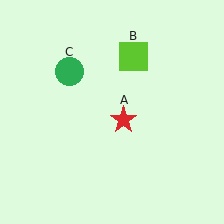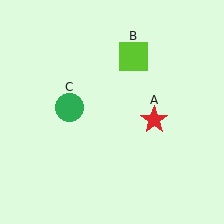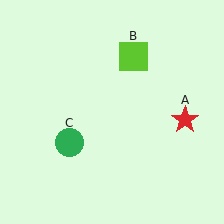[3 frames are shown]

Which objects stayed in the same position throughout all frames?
Lime square (object B) remained stationary.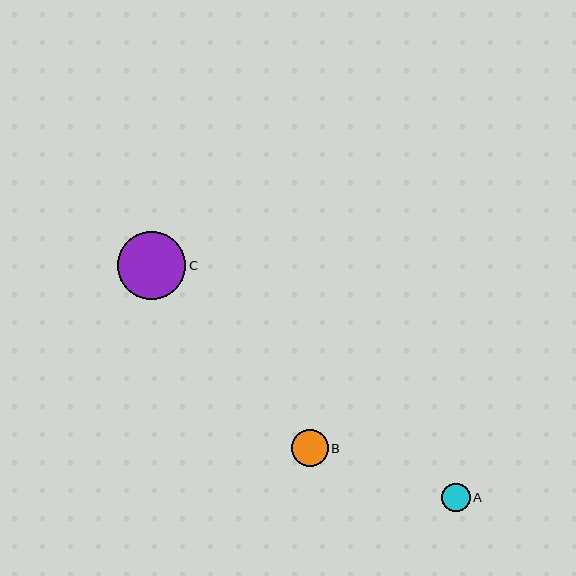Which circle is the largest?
Circle C is the largest with a size of approximately 68 pixels.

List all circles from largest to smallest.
From largest to smallest: C, B, A.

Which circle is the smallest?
Circle A is the smallest with a size of approximately 28 pixels.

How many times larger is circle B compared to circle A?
Circle B is approximately 1.3 times the size of circle A.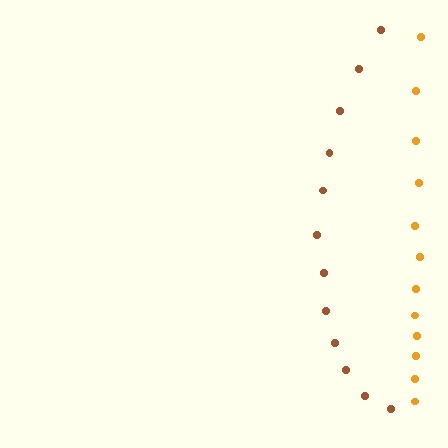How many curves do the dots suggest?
There are 2 distinct paths.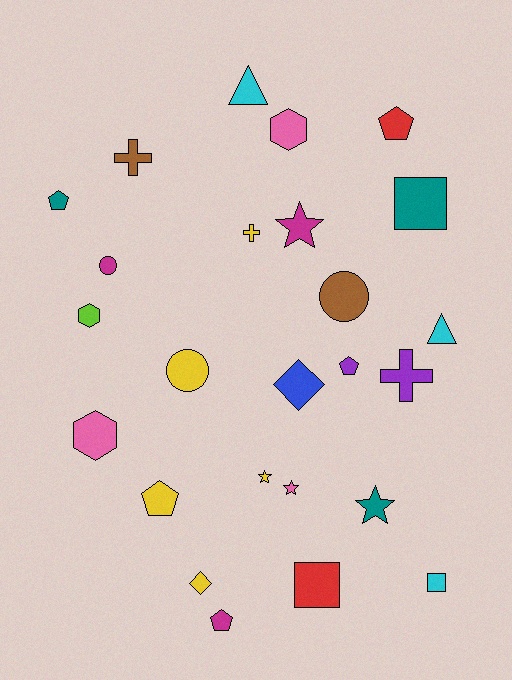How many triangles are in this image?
There are 2 triangles.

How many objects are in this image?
There are 25 objects.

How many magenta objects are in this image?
There are 3 magenta objects.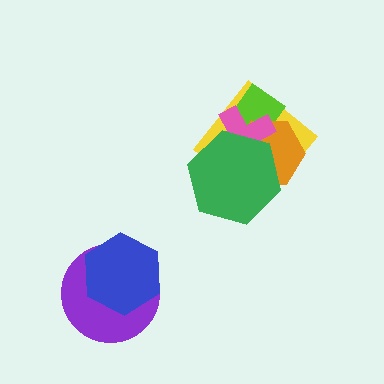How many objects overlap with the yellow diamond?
4 objects overlap with the yellow diamond.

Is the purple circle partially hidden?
Yes, it is partially covered by another shape.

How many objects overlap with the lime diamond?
3 objects overlap with the lime diamond.